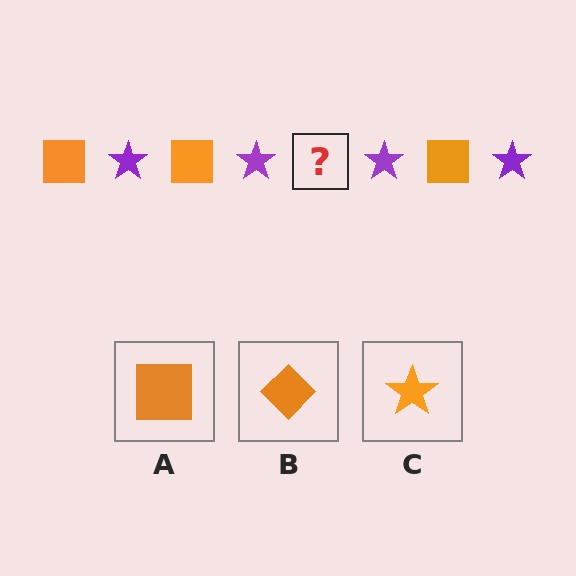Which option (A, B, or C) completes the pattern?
A.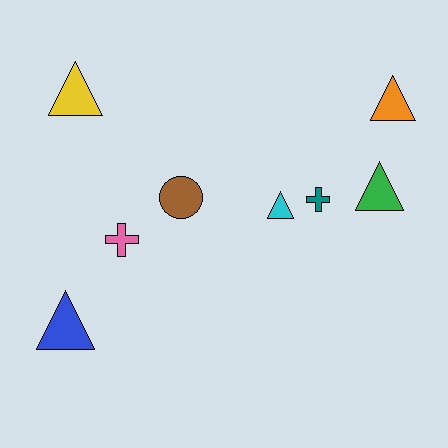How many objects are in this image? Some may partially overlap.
There are 8 objects.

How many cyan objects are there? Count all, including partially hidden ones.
There is 1 cyan object.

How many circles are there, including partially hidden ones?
There is 1 circle.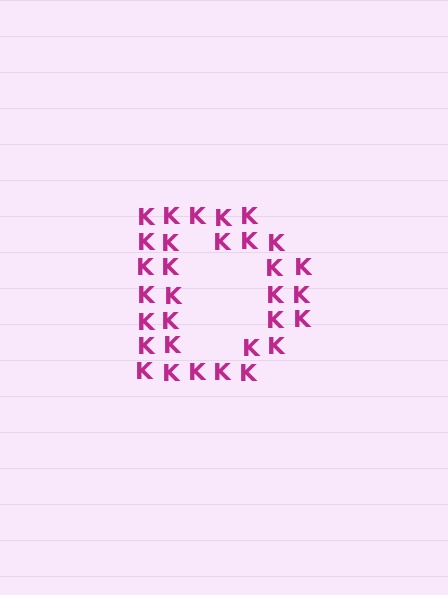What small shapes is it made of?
It is made of small letter K's.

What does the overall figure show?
The overall figure shows the letter D.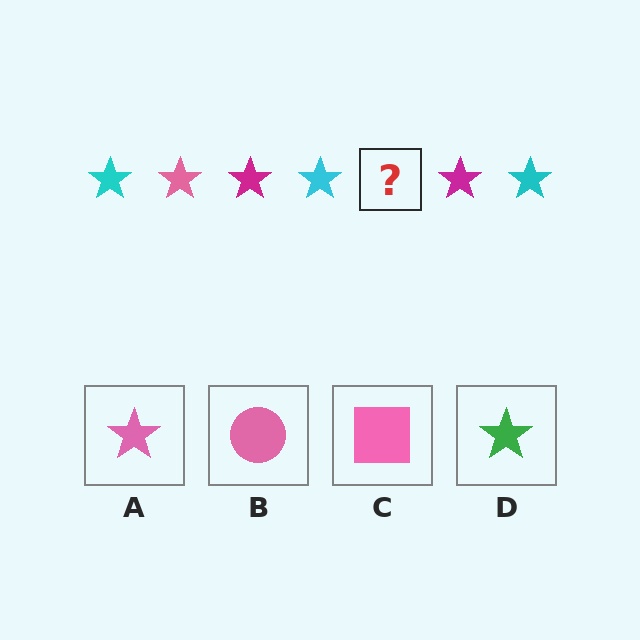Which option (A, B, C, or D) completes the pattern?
A.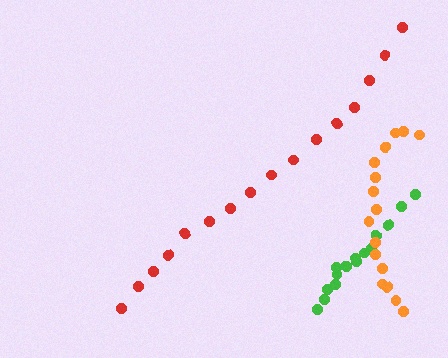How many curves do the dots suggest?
There are 3 distinct paths.